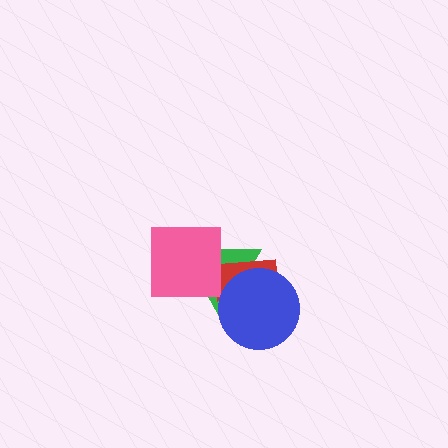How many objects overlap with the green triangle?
3 objects overlap with the green triangle.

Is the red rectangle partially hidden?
Yes, it is partially covered by another shape.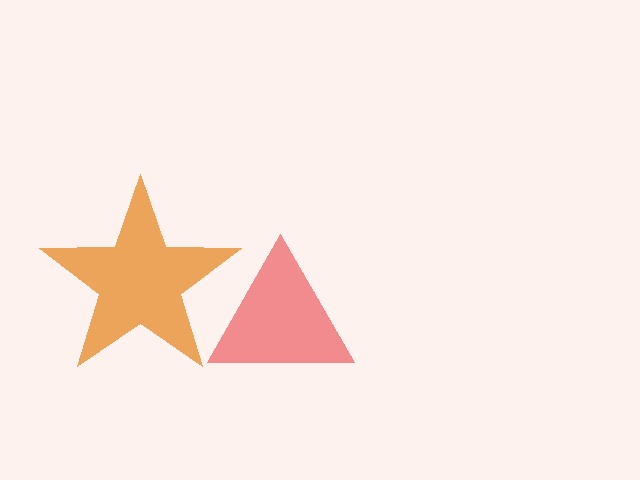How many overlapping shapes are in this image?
There are 2 overlapping shapes in the image.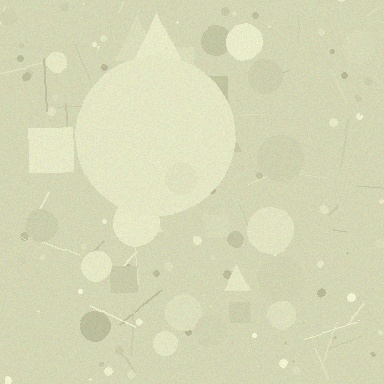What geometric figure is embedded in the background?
A circle is embedded in the background.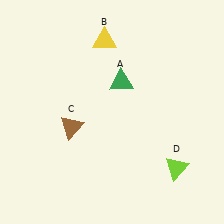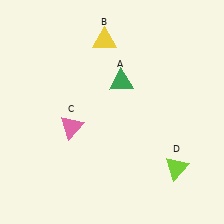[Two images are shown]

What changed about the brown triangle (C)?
In Image 1, C is brown. In Image 2, it changed to pink.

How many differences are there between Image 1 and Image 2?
There is 1 difference between the two images.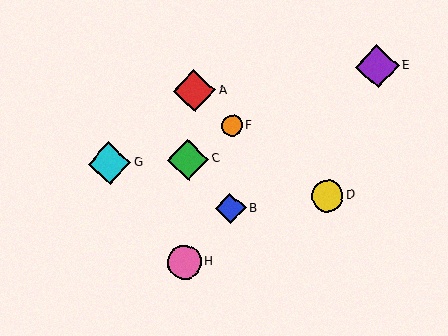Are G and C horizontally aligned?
Yes, both are at y≈163.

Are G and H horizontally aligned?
No, G is at y≈163 and H is at y≈262.